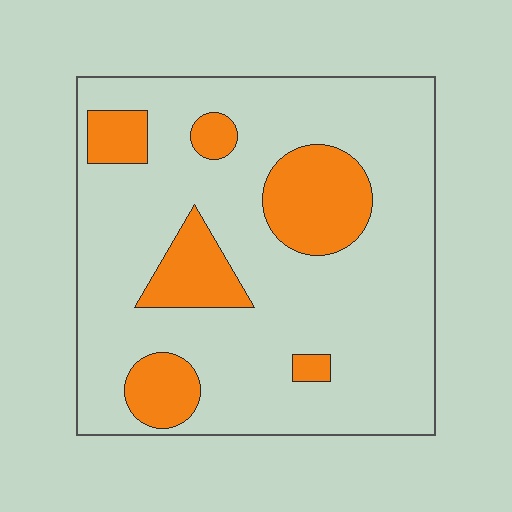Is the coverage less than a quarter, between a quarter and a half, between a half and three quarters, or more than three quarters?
Less than a quarter.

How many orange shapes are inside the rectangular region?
6.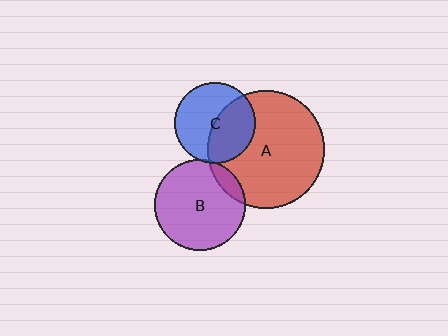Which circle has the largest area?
Circle A (red).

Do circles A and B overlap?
Yes.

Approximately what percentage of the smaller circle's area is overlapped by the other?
Approximately 10%.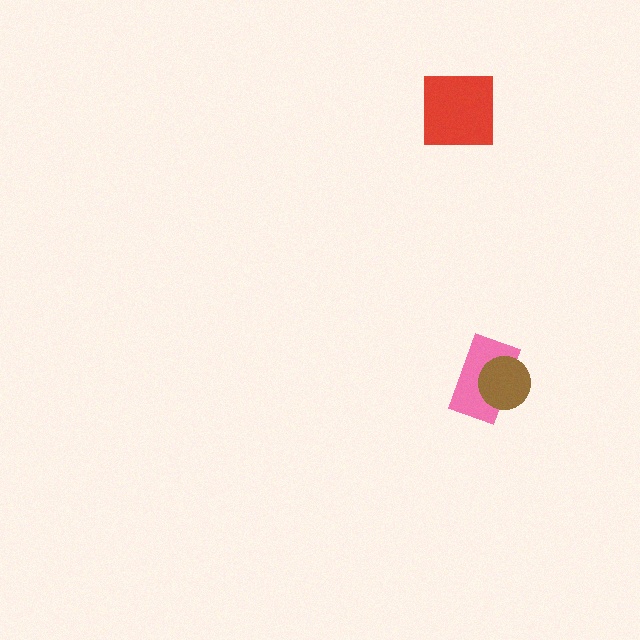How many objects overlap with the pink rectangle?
1 object overlaps with the pink rectangle.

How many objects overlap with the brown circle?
1 object overlaps with the brown circle.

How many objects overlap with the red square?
0 objects overlap with the red square.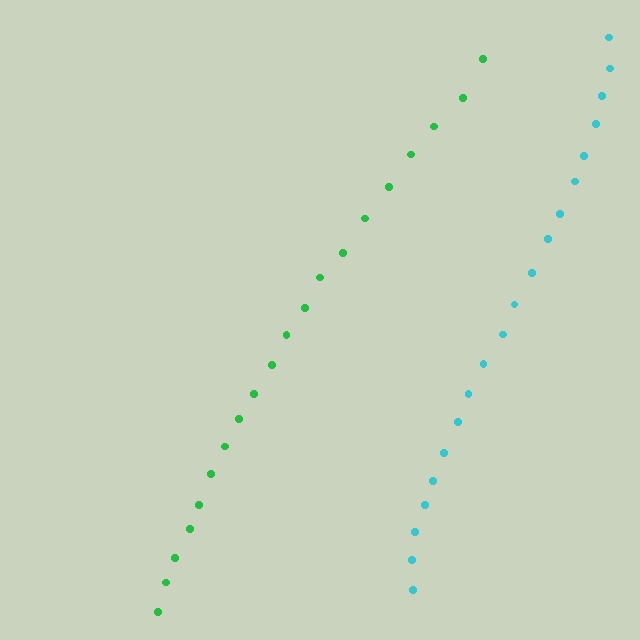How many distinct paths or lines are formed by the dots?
There are 2 distinct paths.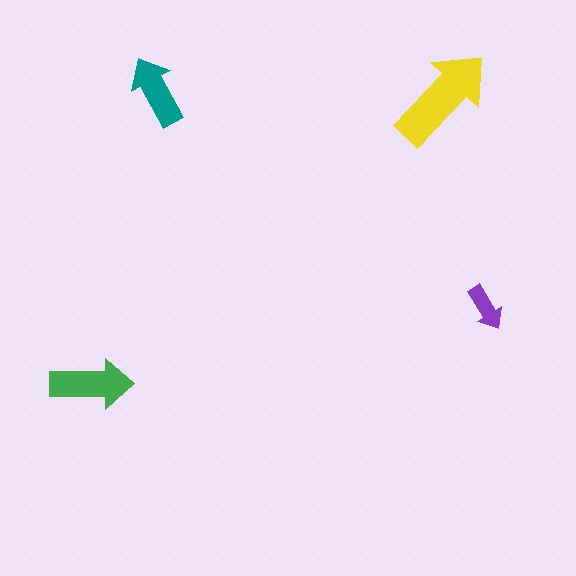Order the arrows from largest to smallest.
the yellow one, the green one, the teal one, the purple one.